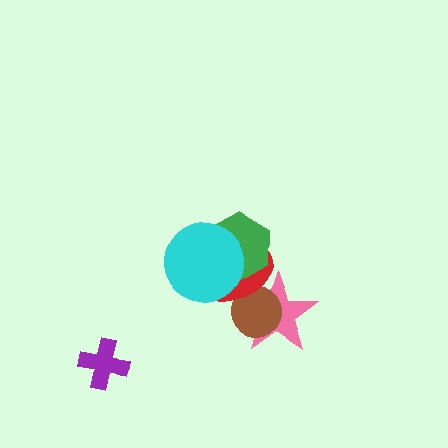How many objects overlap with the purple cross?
0 objects overlap with the purple cross.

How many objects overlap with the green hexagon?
2 objects overlap with the green hexagon.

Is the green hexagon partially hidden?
Yes, it is partially covered by another shape.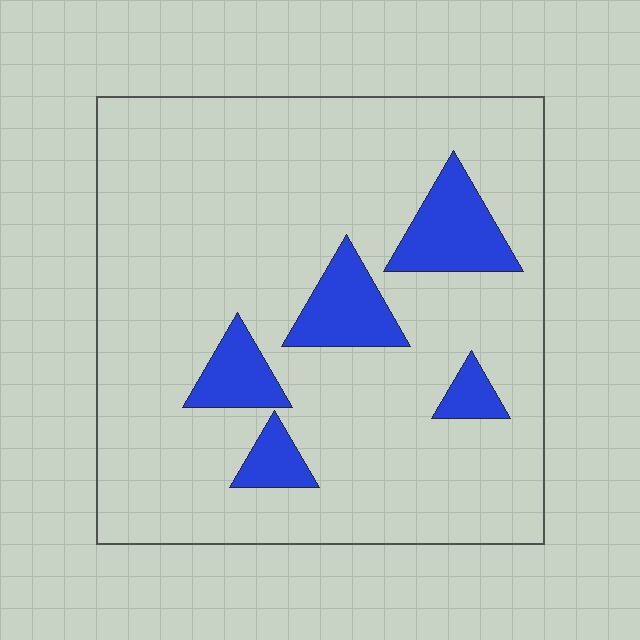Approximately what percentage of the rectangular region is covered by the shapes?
Approximately 15%.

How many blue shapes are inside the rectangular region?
5.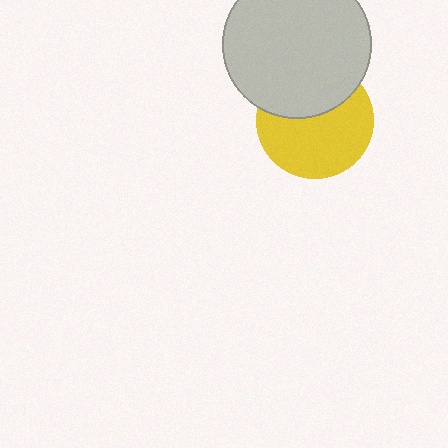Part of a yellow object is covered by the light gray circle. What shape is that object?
It is a circle.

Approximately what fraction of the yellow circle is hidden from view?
Roughly 38% of the yellow circle is hidden behind the light gray circle.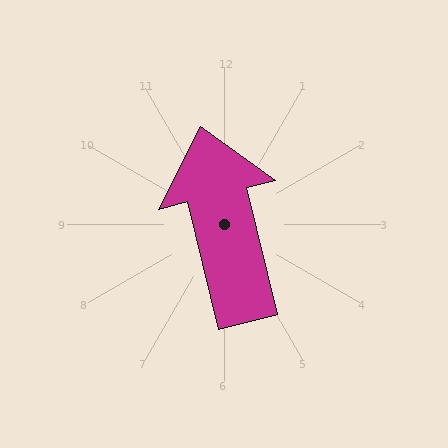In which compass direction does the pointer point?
North.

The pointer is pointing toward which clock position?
Roughly 12 o'clock.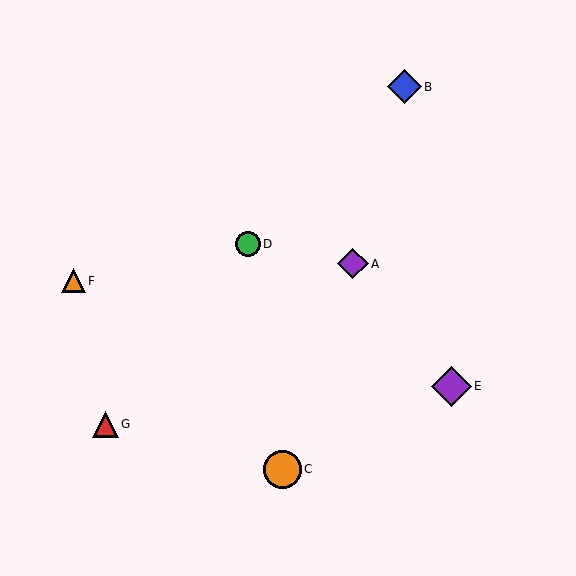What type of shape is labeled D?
Shape D is a green circle.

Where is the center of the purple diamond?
The center of the purple diamond is at (353, 264).